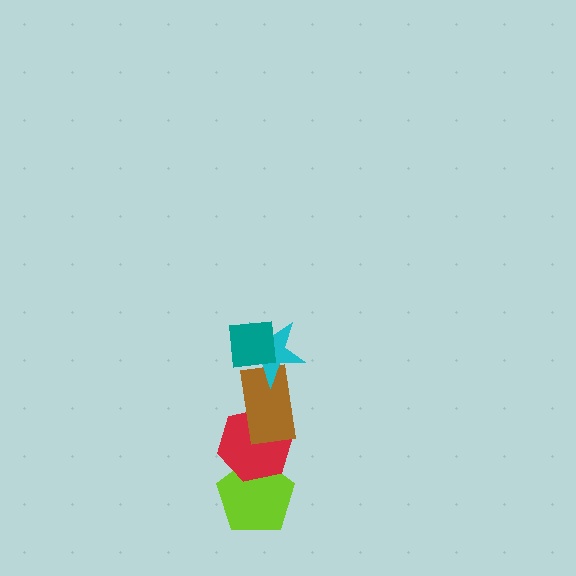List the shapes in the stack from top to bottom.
From top to bottom: the teal square, the cyan star, the brown rectangle, the red hexagon, the lime pentagon.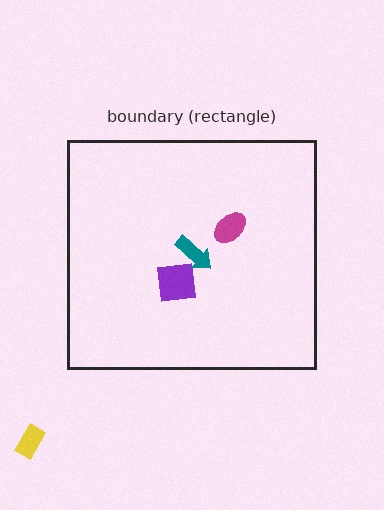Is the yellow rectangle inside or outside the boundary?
Outside.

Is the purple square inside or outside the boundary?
Inside.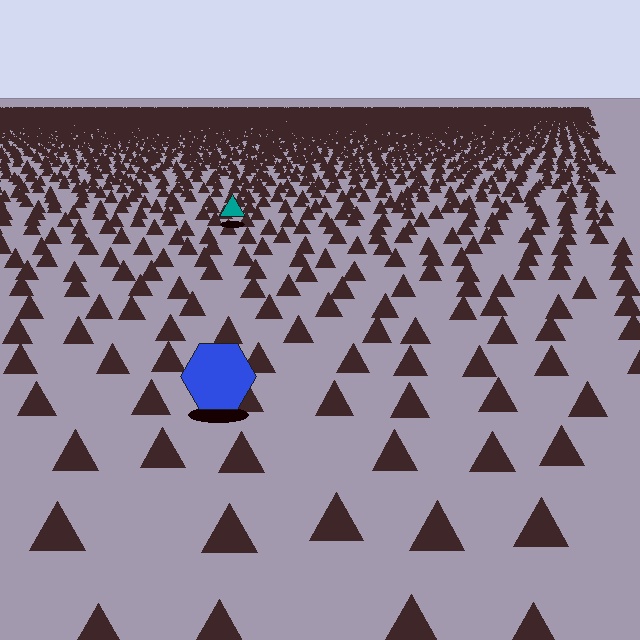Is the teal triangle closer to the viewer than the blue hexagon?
No. The blue hexagon is closer — you can tell from the texture gradient: the ground texture is coarser near it.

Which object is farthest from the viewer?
The teal triangle is farthest from the viewer. It appears smaller and the ground texture around it is denser.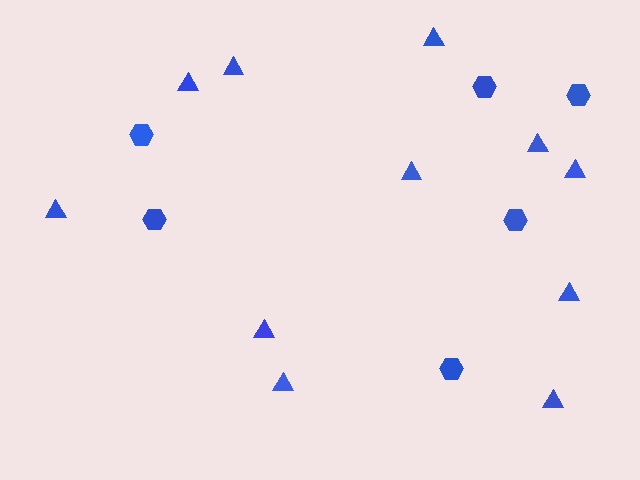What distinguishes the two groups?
There are 2 groups: one group of triangles (11) and one group of hexagons (6).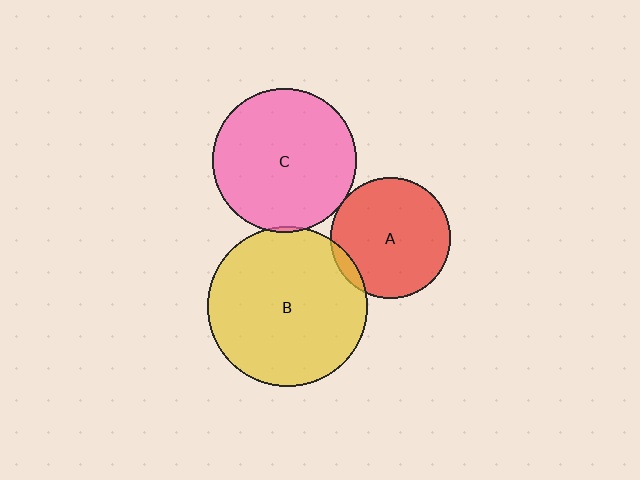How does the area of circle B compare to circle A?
Approximately 1.8 times.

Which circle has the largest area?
Circle B (yellow).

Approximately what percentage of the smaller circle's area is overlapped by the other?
Approximately 5%.